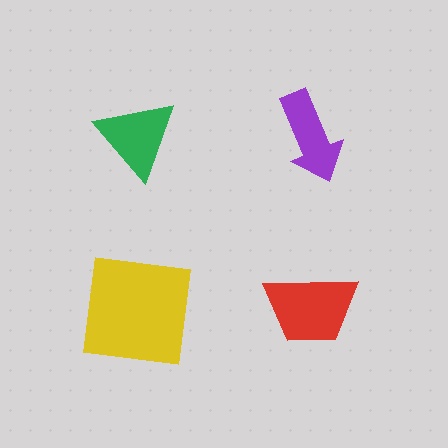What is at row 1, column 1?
A green triangle.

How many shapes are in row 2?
2 shapes.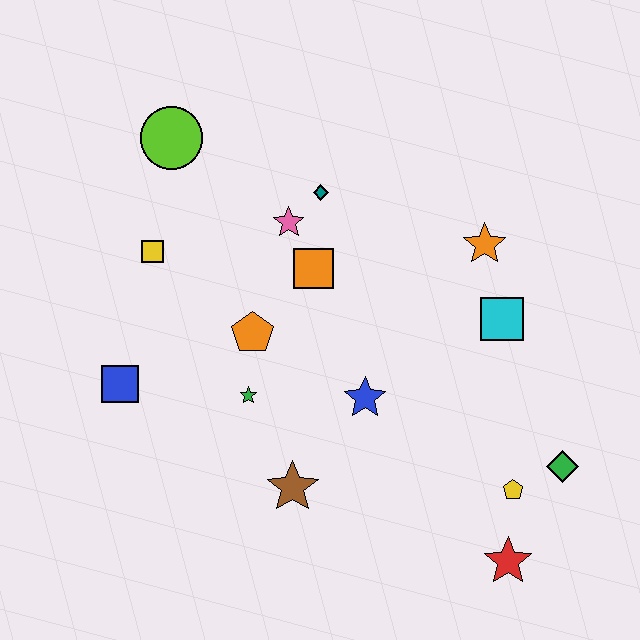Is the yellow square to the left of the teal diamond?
Yes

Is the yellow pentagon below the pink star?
Yes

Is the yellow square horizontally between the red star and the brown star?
No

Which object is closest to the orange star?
The cyan square is closest to the orange star.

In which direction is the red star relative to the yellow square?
The red star is to the right of the yellow square.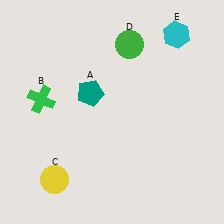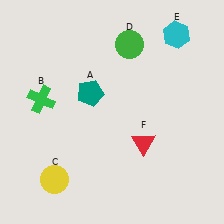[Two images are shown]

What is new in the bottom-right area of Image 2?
A red triangle (F) was added in the bottom-right area of Image 2.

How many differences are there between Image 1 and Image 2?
There is 1 difference between the two images.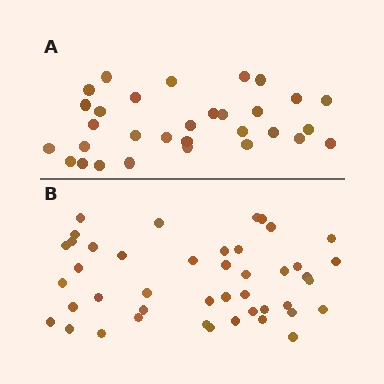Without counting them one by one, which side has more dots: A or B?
Region B (the bottom region) has more dots.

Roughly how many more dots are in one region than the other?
Region B has approximately 15 more dots than region A.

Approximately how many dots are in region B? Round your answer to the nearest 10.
About 40 dots. (The exact count is 44, which rounds to 40.)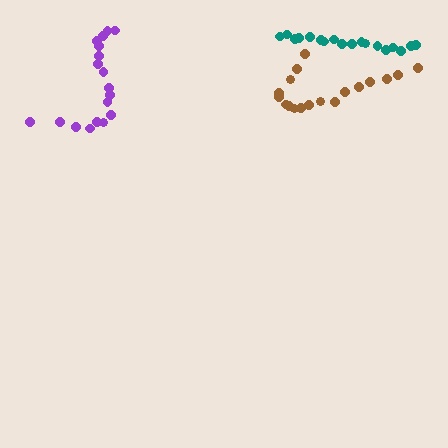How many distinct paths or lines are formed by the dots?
There are 3 distinct paths.